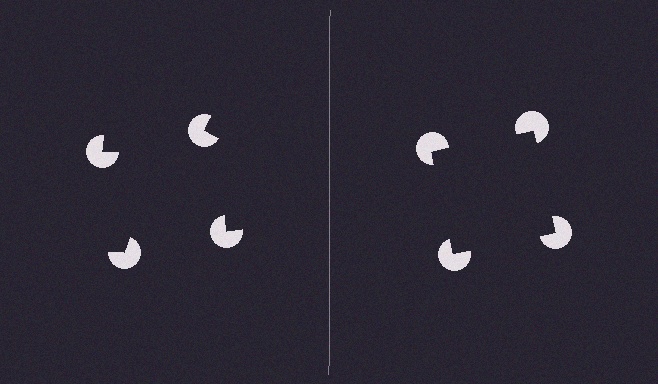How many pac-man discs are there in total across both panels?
8 — 4 on each side.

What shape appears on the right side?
An illusory square.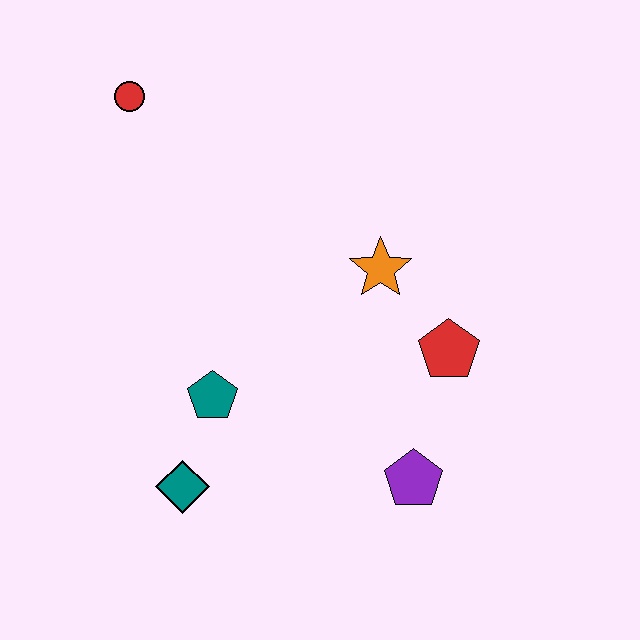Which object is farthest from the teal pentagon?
The red circle is farthest from the teal pentagon.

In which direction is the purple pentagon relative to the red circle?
The purple pentagon is below the red circle.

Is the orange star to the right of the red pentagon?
No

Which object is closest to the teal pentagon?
The teal diamond is closest to the teal pentagon.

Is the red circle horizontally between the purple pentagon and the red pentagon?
No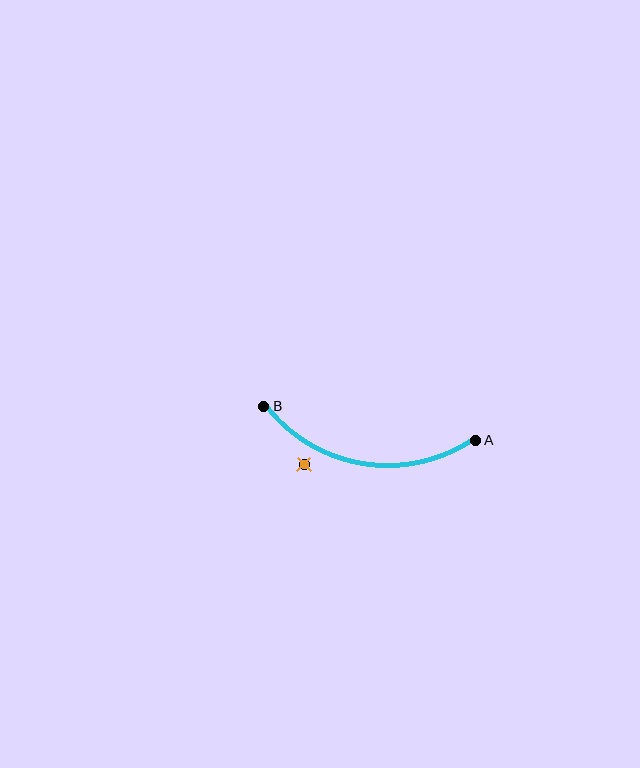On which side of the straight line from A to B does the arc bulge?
The arc bulges below the straight line connecting A and B.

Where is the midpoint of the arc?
The arc midpoint is the point on the curve farthest from the straight line joining A and B. It sits below that line.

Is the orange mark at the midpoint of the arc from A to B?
No — the orange mark does not lie on the arc at all. It sits slightly outside the curve.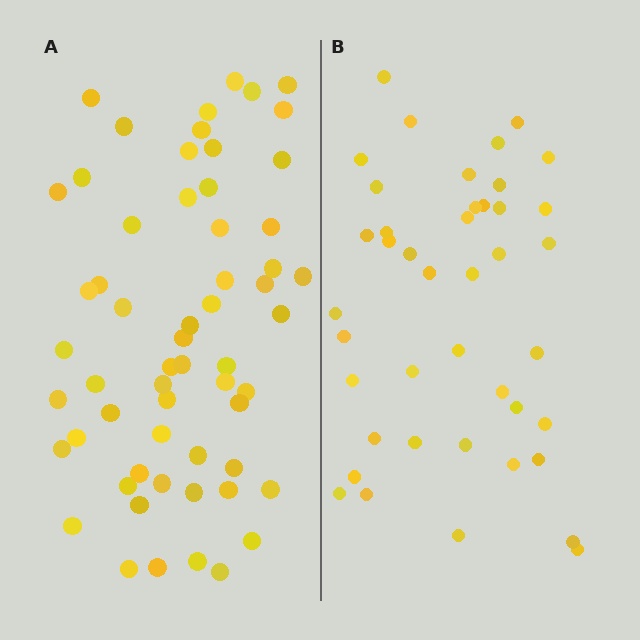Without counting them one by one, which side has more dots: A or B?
Region A (the left region) has more dots.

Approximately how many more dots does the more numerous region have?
Region A has approximately 15 more dots than region B.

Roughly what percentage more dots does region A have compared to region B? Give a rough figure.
About 40% more.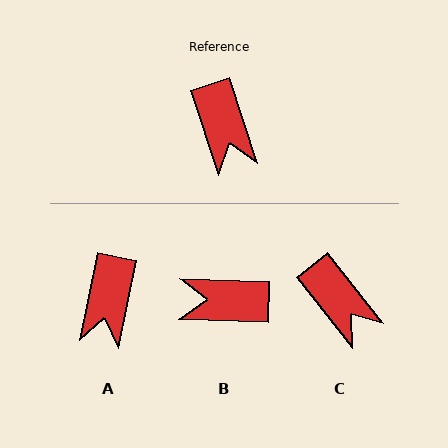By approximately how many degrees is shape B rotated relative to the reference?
Approximately 110 degrees clockwise.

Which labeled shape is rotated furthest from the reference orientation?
B, about 110 degrees away.